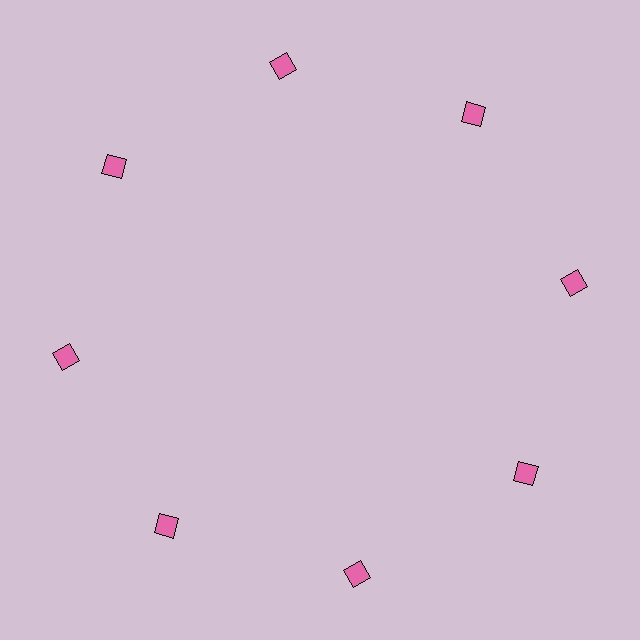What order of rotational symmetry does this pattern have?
This pattern has 8-fold rotational symmetry.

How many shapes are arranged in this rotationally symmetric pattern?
There are 8 shapes, arranged in 8 groups of 1.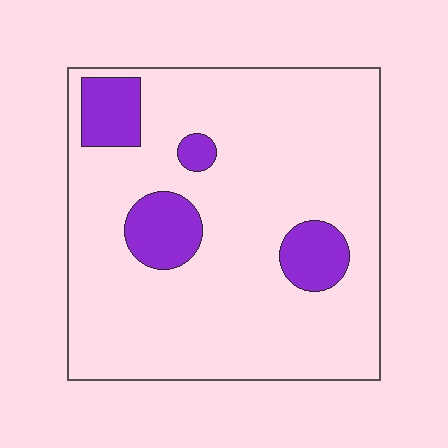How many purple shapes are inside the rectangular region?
4.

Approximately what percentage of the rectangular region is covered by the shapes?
Approximately 15%.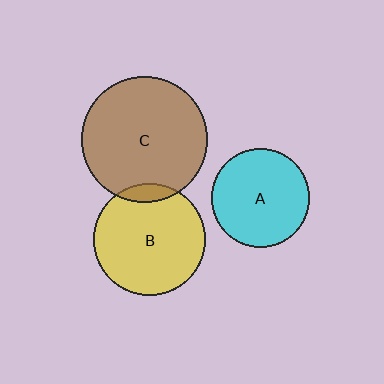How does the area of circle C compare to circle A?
Approximately 1.6 times.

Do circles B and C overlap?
Yes.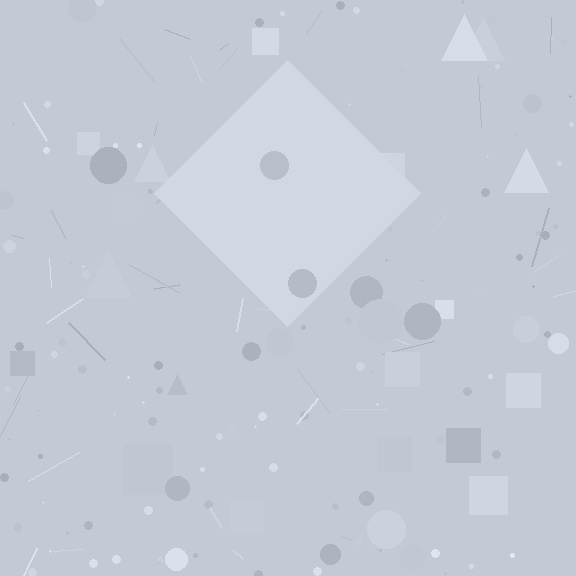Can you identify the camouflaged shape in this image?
The camouflaged shape is a diamond.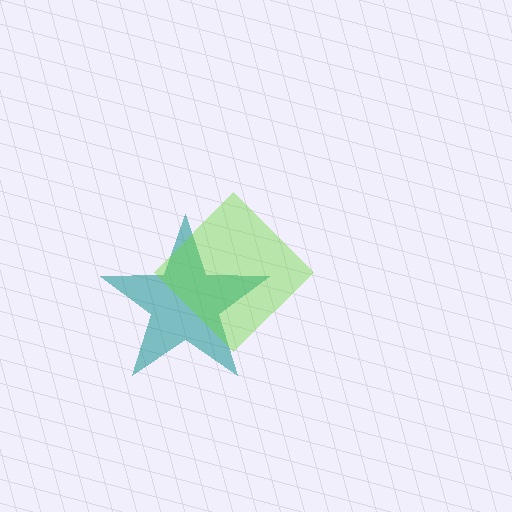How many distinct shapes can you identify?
There are 2 distinct shapes: a teal star, a lime diamond.